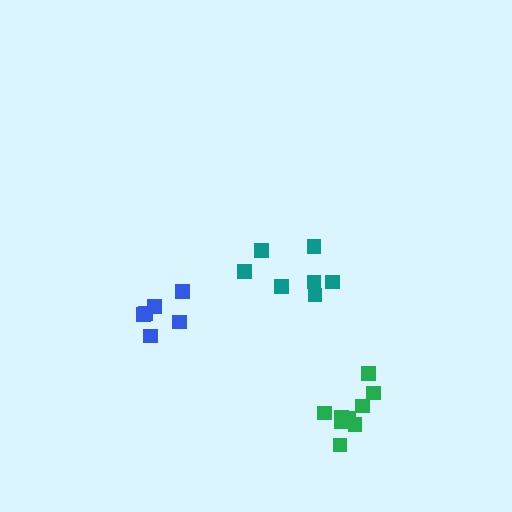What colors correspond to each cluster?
The clusters are colored: teal, green, blue.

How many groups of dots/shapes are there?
There are 3 groups.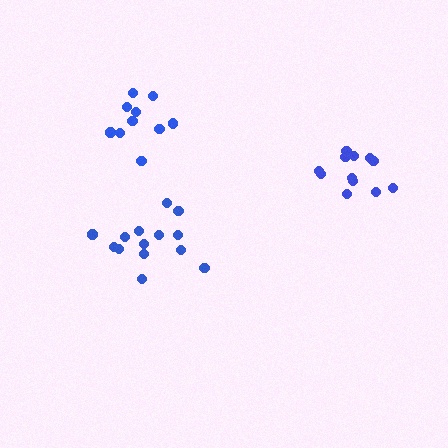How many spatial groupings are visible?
There are 3 spatial groupings.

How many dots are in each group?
Group 1: 10 dots, Group 2: 14 dots, Group 3: 12 dots (36 total).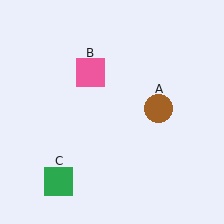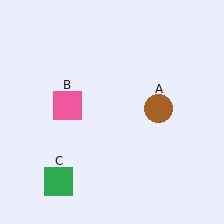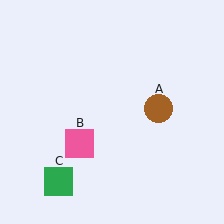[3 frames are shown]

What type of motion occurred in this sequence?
The pink square (object B) rotated counterclockwise around the center of the scene.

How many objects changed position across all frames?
1 object changed position: pink square (object B).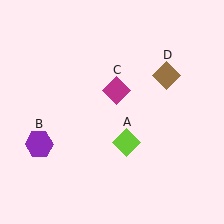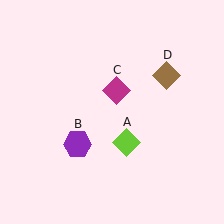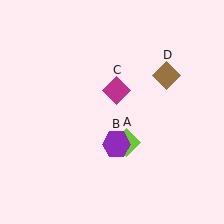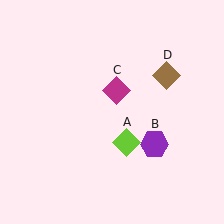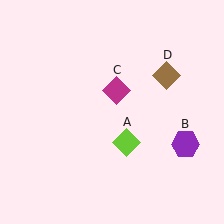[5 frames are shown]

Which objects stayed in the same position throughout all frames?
Lime diamond (object A) and magenta diamond (object C) and brown diamond (object D) remained stationary.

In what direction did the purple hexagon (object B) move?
The purple hexagon (object B) moved right.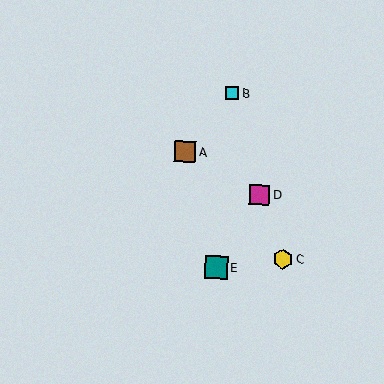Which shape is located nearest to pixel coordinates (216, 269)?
The teal square (labeled E) at (216, 267) is nearest to that location.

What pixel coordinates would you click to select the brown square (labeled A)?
Click at (185, 152) to select the brown square A.